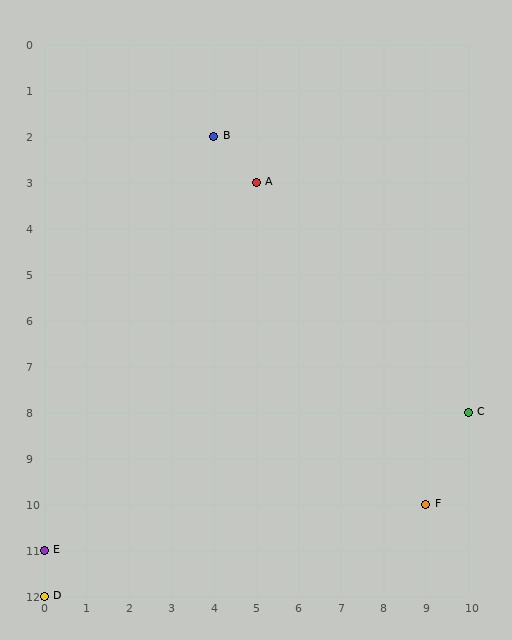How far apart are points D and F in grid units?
Points D and F are 9 columns and 2 rows apart (about 9.2 grid units diagonally).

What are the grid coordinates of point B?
Point B is at grid coordinates (4, 2).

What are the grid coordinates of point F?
Point F is at grid coordinates (9, 10).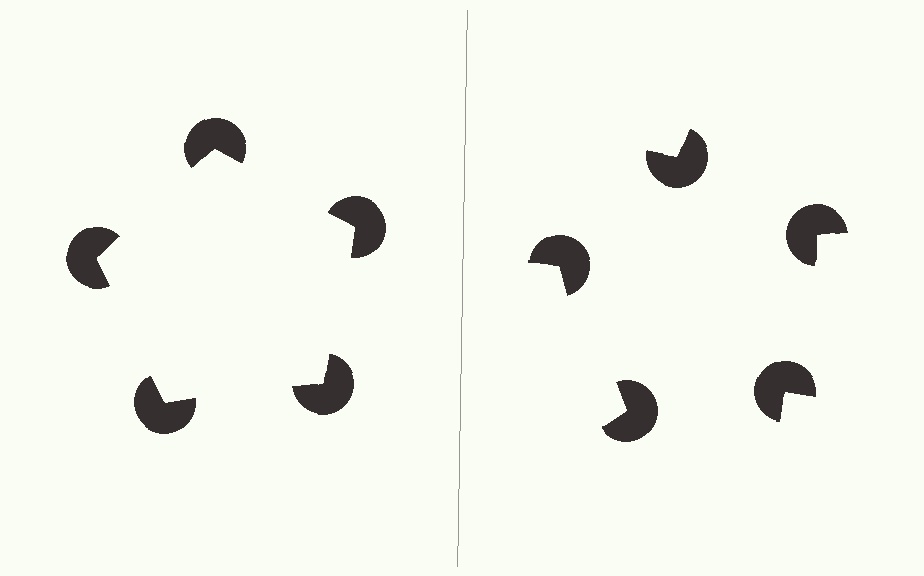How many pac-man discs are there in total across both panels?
10 — 5 on each side.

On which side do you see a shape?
An illusory pentagon appears on the left side. On the right side the wedge cuts are rotated, so no coherent shape forms.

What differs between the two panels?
The pac-man discs are positioned identically on both sides; only the wedge orientations differ. On the left they align to a pentagon; on the right they are misaligned.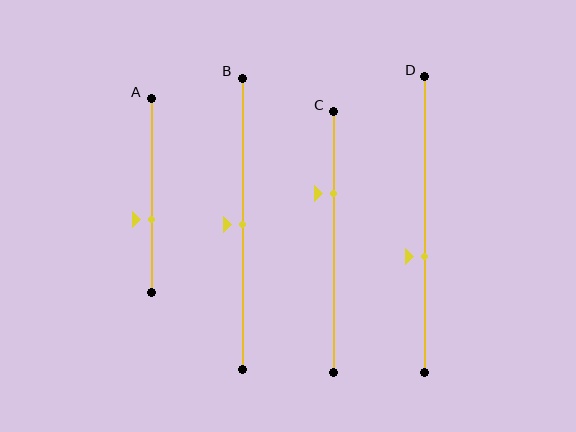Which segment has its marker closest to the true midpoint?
Segment B has its marker closest to the true midpoint.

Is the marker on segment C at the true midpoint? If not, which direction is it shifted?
No, the marker on segment C is shifted upward by about 18% of the segment length.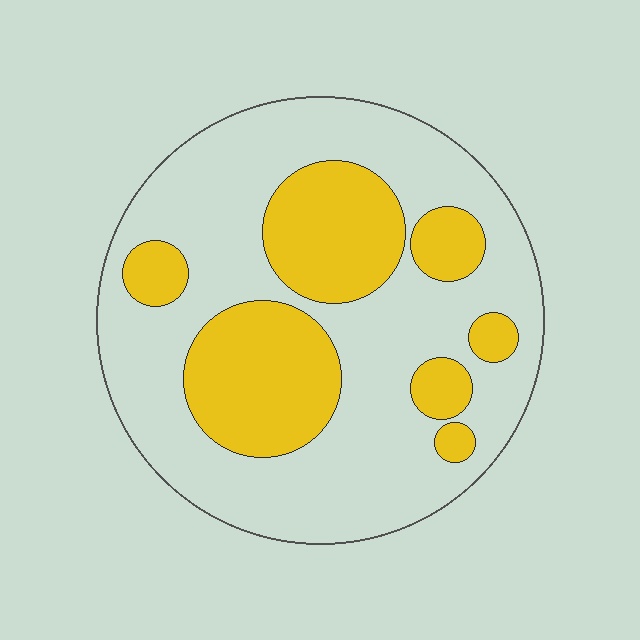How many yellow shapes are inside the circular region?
7.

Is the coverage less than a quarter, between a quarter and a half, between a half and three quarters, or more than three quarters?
Between a quarter and a half.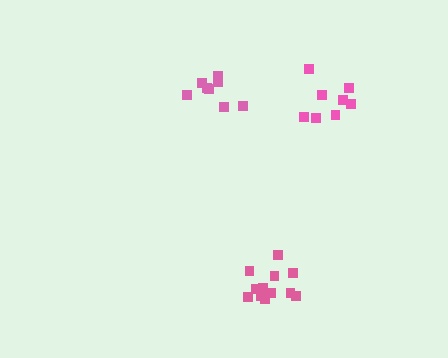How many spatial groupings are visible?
There are 3 spatial groupings.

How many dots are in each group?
Group 1: 12 dots, Group 2: 8 dots, Group 3: 8 dots (28 total).